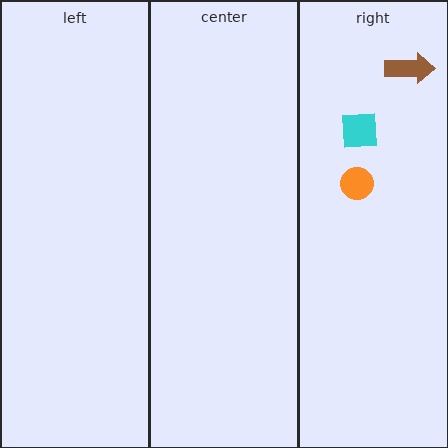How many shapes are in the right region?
3.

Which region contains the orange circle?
The right region.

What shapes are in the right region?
The cyan square, the orange circle, the brown arrow.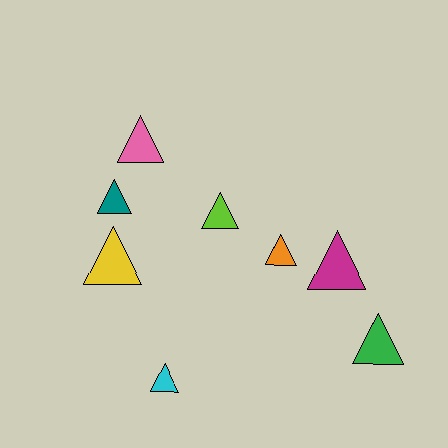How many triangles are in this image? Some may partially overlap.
There are 8 triangles.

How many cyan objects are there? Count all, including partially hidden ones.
There is 1 cyan object.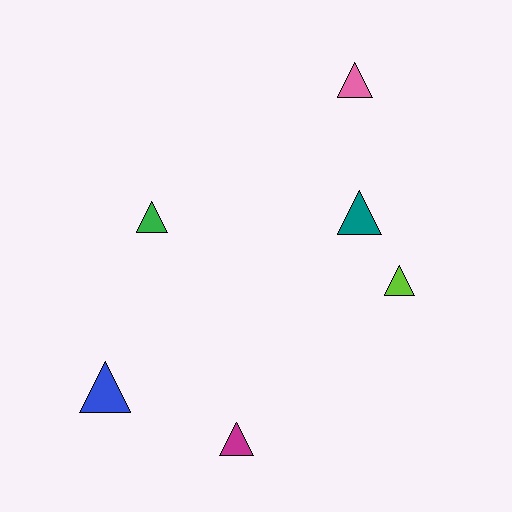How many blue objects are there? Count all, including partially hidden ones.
There is 1 blue object.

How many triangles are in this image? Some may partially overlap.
There are 6 triangles.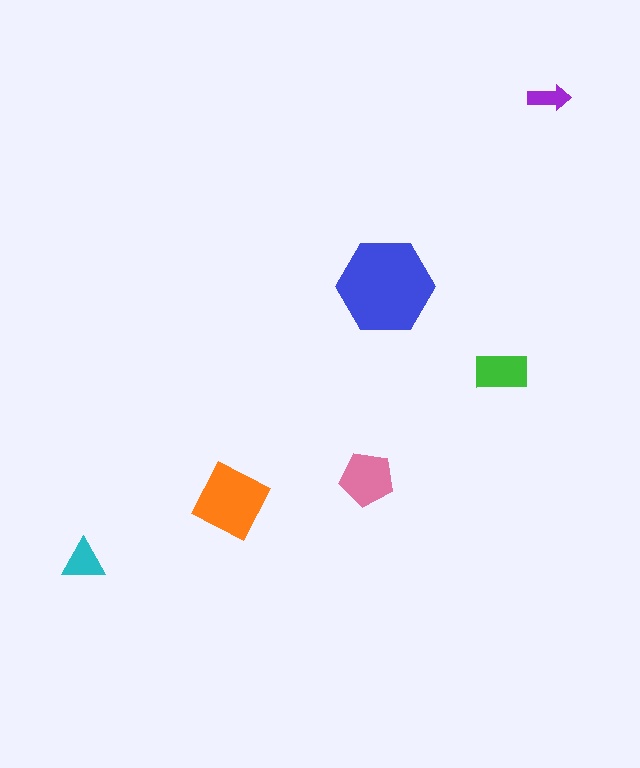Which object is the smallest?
The purple arrow.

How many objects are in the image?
There are 6 objects in the image.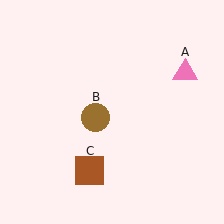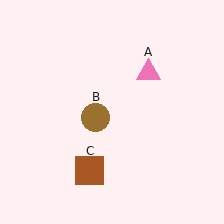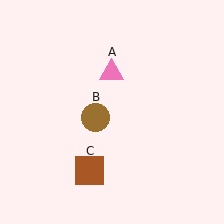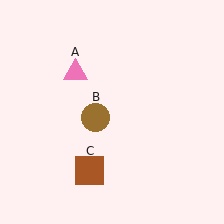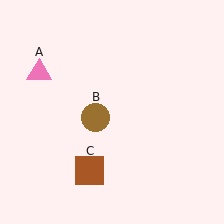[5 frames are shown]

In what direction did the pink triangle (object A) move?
The pink triangle (object A) moved left.